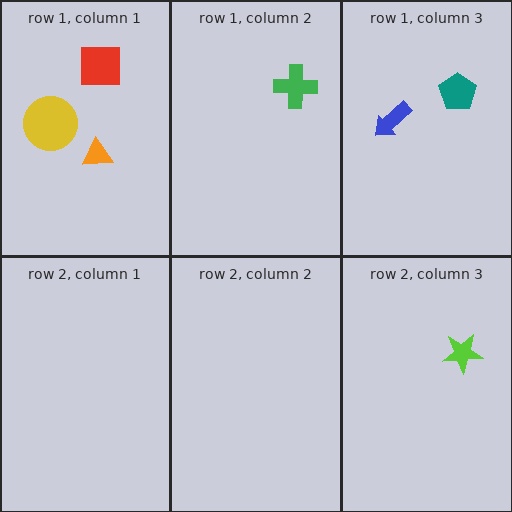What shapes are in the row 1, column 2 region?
The green cross.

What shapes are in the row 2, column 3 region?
The lime star.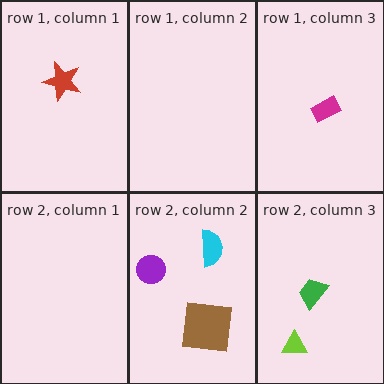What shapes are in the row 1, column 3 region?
The magenta rectangle.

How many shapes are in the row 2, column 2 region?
3.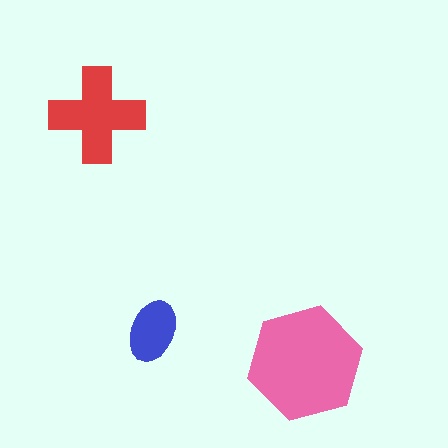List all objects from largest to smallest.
The pink hexagon, the red cross, the blue ellipse.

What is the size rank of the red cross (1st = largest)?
2nd.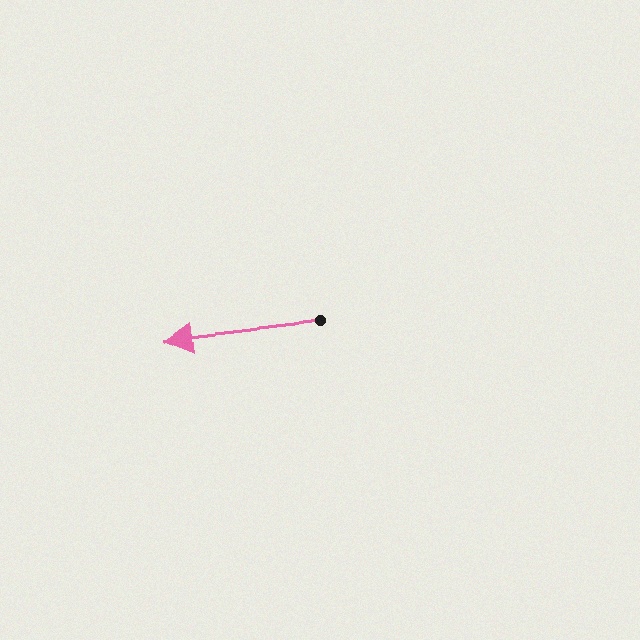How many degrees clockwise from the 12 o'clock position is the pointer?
Approximately 263 degrees.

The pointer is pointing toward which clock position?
Roughly 9 o'clock.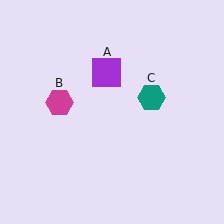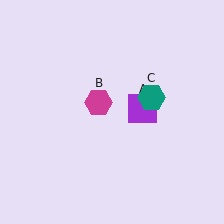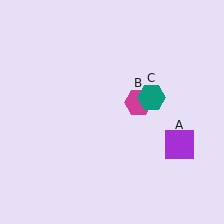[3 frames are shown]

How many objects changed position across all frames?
2 objects changed position: purple square (object A), magenta hexagon (object B).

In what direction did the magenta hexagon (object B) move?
The magenta hexagon (object B) moved right.